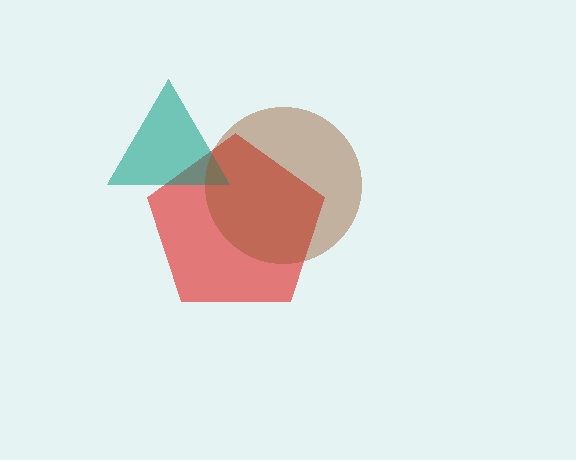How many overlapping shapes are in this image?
There are 3 overlapping shapes in the image.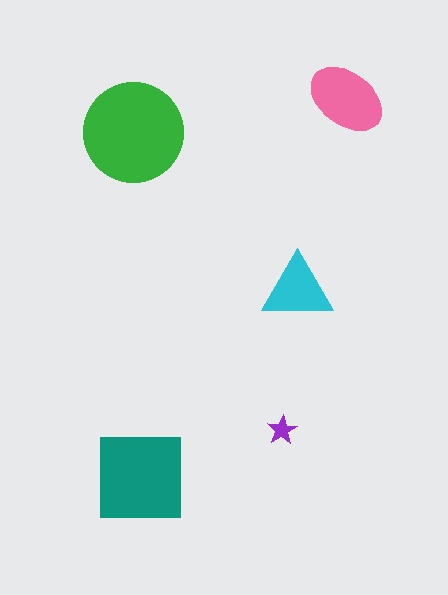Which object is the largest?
The green circle.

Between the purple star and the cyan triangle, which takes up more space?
The cyan triangle.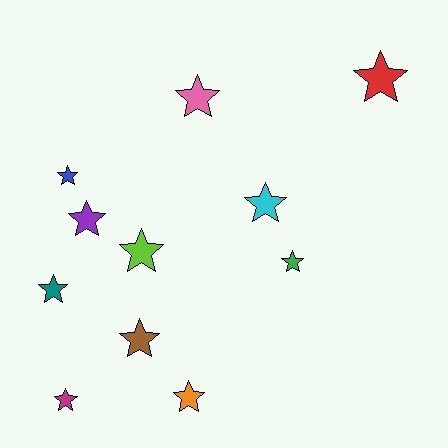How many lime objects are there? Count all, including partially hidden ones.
There is 1 lime object.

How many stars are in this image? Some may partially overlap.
There are 11 stars.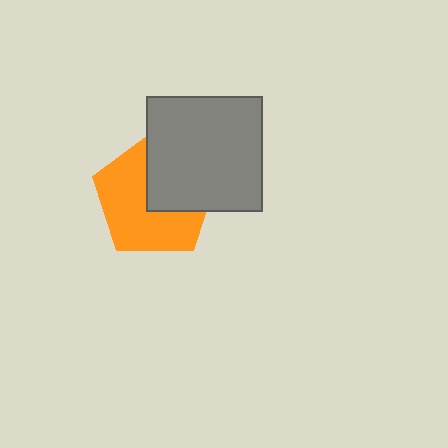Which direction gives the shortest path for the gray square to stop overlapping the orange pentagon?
Moving toward the upper-right gives the shortest separation.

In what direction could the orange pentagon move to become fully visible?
The orange pentagon could move toward the lower-left. That would shift it out from behind the gray square entirely.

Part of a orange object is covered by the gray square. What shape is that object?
It is a pentagon.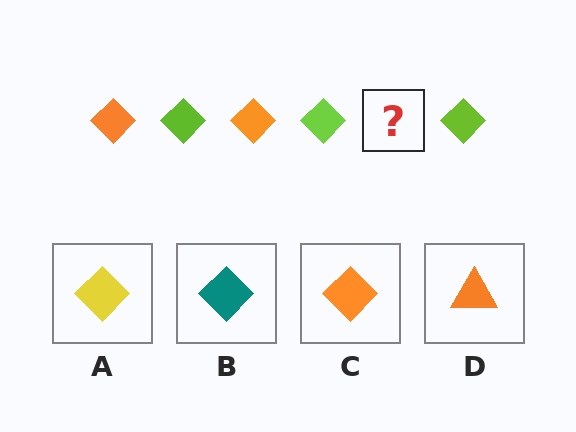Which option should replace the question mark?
Option C.